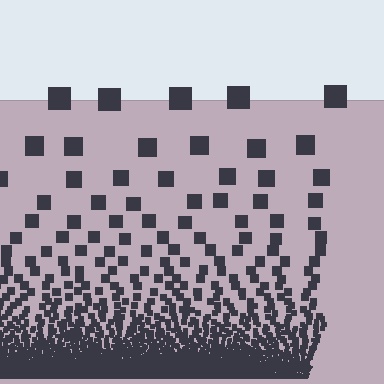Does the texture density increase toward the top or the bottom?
Density increases toward the bottom.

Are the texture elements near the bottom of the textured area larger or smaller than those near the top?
Smaller. The gradient is inverted — elements near the bottom are smaller and denser.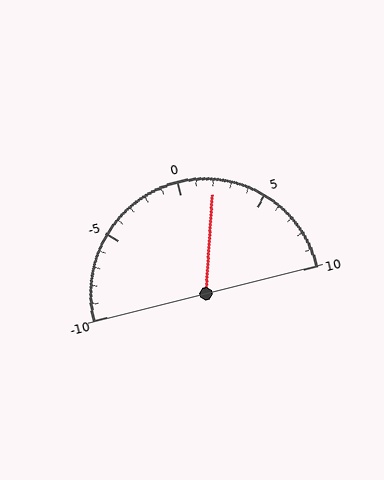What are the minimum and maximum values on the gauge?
The gauge ranges from -10 to 10.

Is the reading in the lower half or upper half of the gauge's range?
The reading is in the upper half of the range (-10 to 10).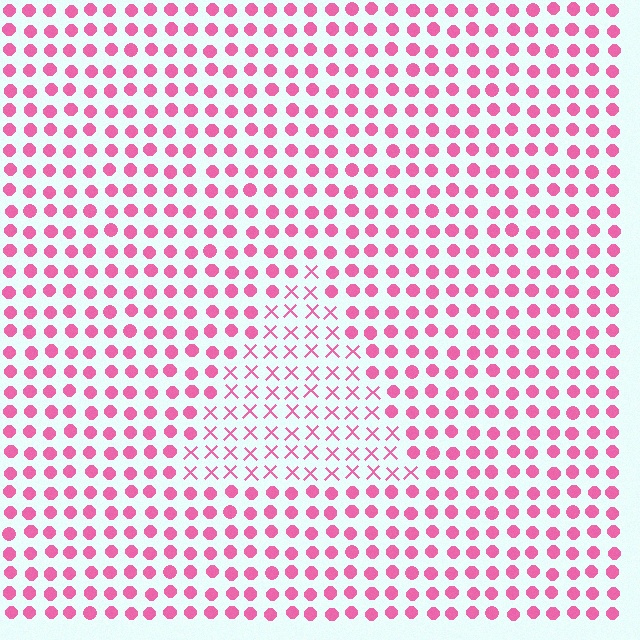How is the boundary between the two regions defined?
The boundary is defined by a change in element shape: X marks inside vs. circles outside. All elements share the same color and spacing.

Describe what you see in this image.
The image is filled with small pink elements arranged in a uniform grid. A triangle-shaped region contains X marks, while the surrounding area contains circles. The boundary is defined purely by the change in element shape.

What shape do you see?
I see a triangle.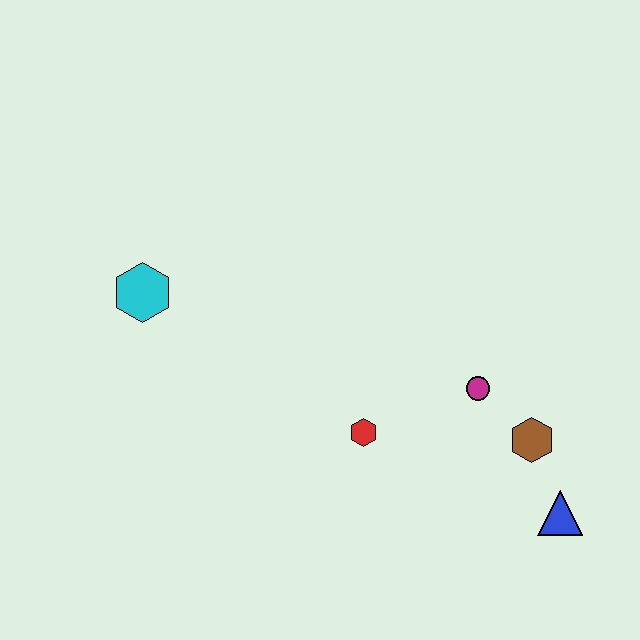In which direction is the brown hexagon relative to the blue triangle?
The brown hexagon is above the blue triangle.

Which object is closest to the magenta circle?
The brown hexagon is closest to the magenta circle.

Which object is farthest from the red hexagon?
The cyan hexagon is farthest from the red hexagon.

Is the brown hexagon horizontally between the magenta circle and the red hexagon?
No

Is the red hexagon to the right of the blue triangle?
No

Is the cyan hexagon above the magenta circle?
Yes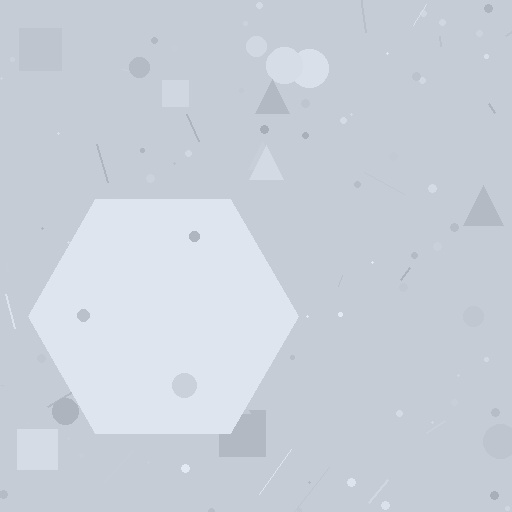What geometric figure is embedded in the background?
A hexagon is embedded in the background.